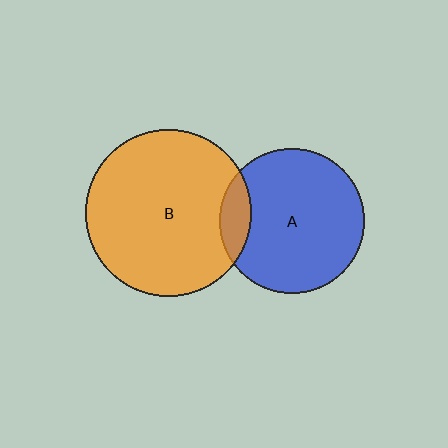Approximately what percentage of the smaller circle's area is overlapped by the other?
Approximately 15%.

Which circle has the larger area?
Circle B (orange).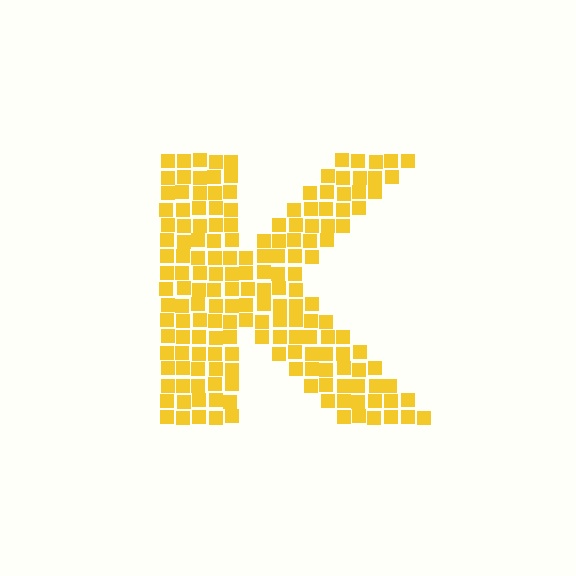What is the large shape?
The large shape is the letter K.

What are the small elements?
The small elements are squares.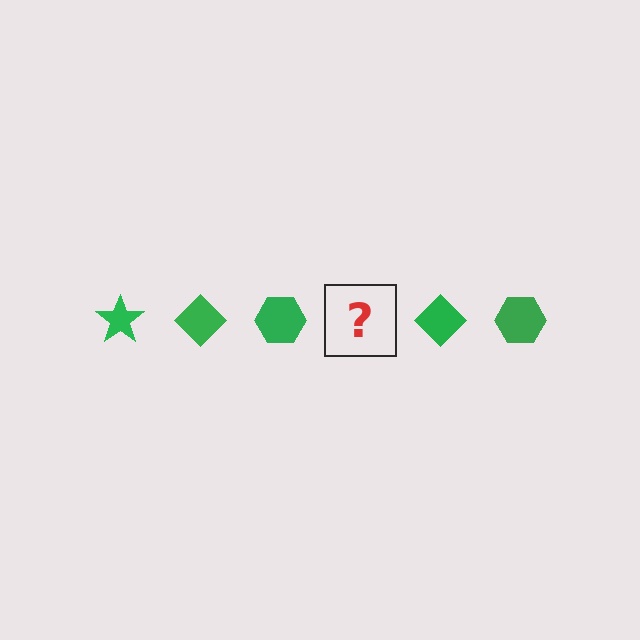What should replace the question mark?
The question mark should be replaced with a green star.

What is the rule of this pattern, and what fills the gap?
The rule is that the pattern cycles through star, diamond, hexagon shapes in green. The gap should be filled with a green star.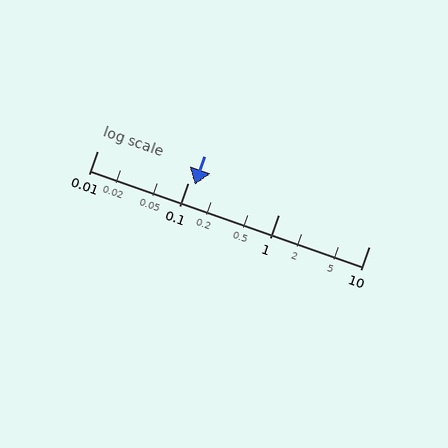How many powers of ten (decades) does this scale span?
The scale spans 3 decades, from 0.01 to 10.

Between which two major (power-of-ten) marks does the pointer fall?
The pointer is between 0.1 and 1.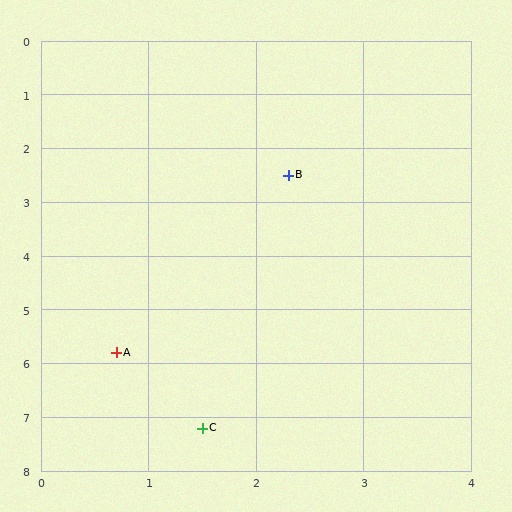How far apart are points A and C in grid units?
Points A and C are about 1.6 grid units apart.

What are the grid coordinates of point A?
Point A is at approximately (0.7, 5.8).